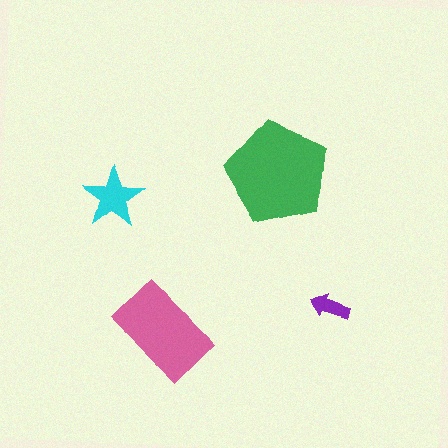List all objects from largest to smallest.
The green pentagon, the pink rectangle, the cyan star, the purple arrow.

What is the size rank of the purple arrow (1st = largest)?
4th.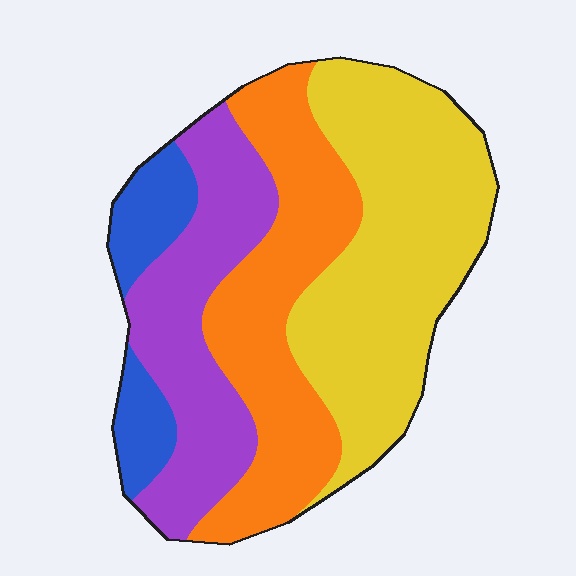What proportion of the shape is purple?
Purple takes up about one quarter (1/4) of the shape.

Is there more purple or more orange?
Orange.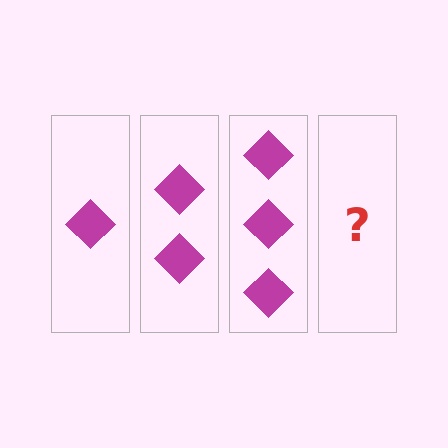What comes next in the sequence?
The next element should be 4 diamonds.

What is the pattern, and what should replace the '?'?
The pattern is that each step adds one more diamond. The '?' should be 4 diamonds.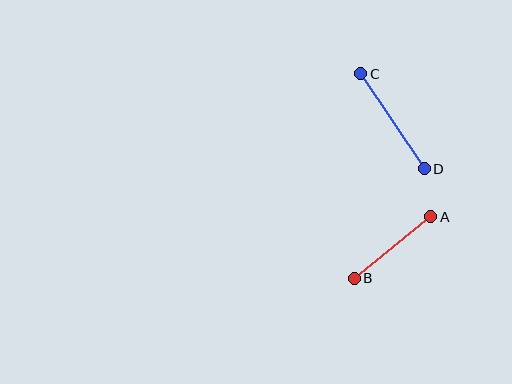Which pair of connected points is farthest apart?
Points C and D are farthest apart.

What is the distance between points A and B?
The distance is approximately 98 pixels.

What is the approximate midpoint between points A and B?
The midpoint is at approximately (392, 247) pixels.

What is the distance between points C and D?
The distance is approximately 114 pixels.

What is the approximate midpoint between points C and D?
The midpoint is at approximately (392, 121) pixels.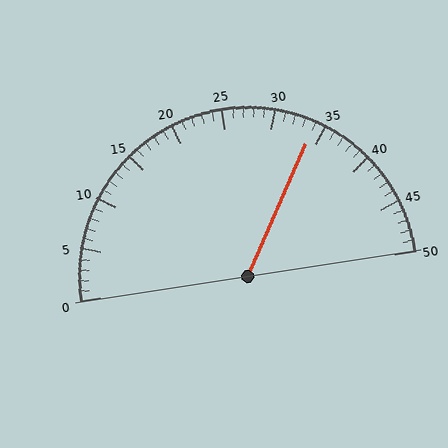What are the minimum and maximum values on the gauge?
The gauge ranges from 0 to 50.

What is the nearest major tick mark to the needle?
The nearest major tick mark is 35.